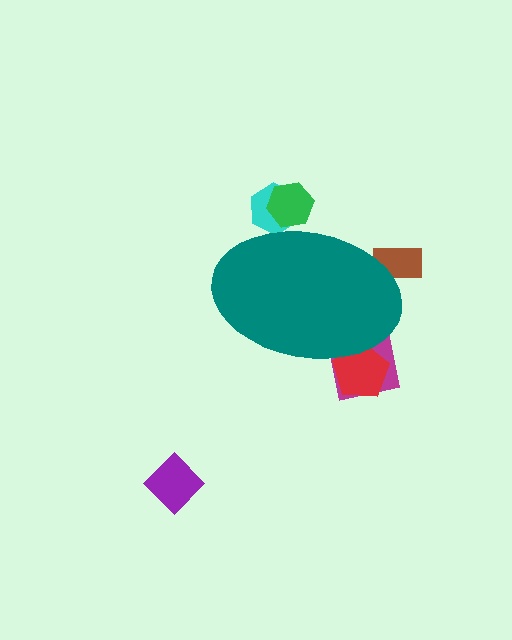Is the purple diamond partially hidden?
No, the purple diamond is fully visible.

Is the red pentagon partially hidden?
Yes, the red pentagon is partially hidden behind the teal ellipse.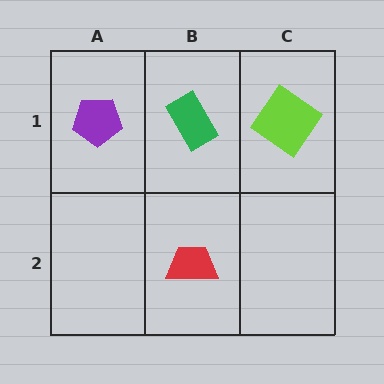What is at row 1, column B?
A green rectangle.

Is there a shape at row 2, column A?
No, that cell is empty.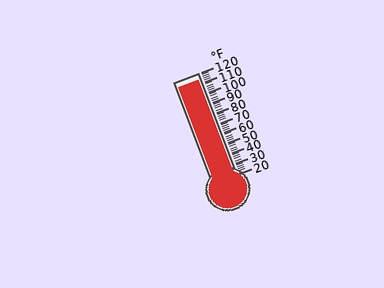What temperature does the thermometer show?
The thermometer shows approximately 114°F.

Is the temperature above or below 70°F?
The temperature is above 70°F.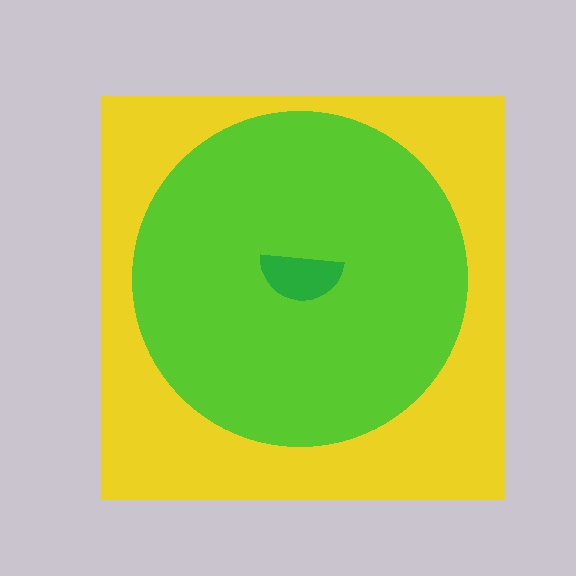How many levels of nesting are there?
3.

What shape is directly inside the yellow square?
The lime circle.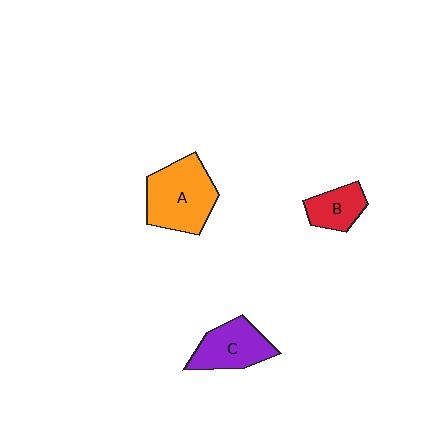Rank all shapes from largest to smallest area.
From largest to smallest: A (orange), C (purple), B (red).